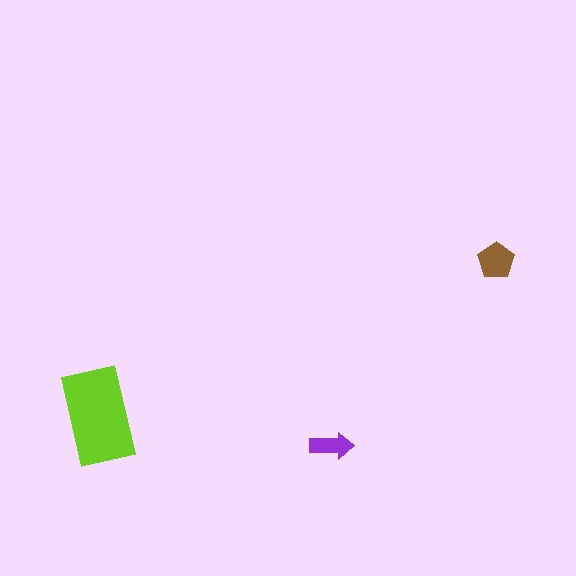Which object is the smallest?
The purple arrow.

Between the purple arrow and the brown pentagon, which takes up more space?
The brown pentagon.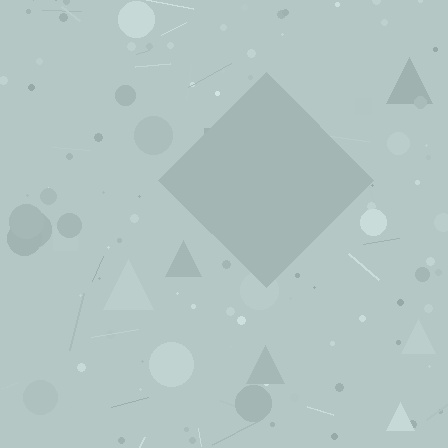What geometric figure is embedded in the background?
A diamond is embedded in the background.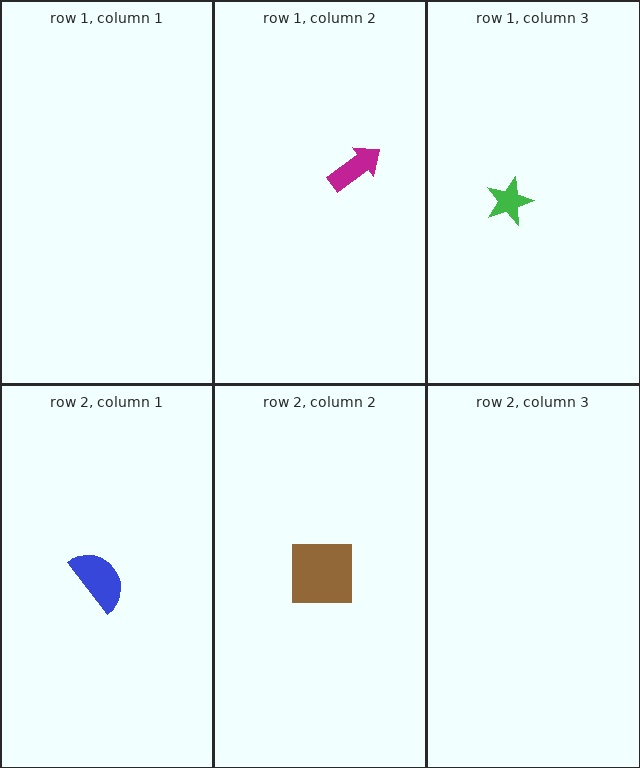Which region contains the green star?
The row 1, column 3 region.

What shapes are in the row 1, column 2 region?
The magenta arrow.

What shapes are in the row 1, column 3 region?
The green star.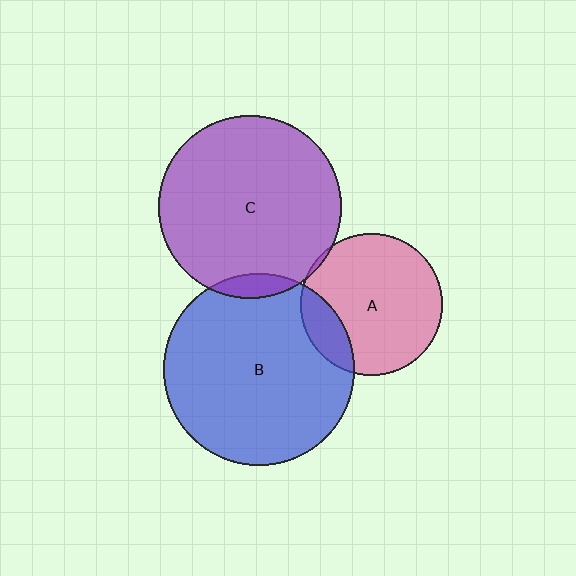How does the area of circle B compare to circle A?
Approximately 1.8 times.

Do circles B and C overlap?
Yes.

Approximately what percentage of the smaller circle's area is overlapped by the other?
Approximately 5%.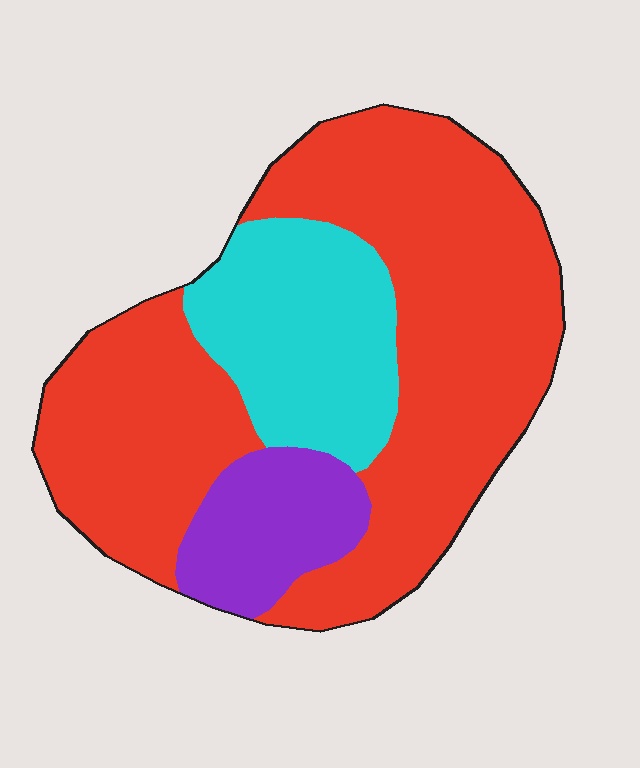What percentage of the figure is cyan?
Cyan covers 21% of the figure.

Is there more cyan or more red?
Red.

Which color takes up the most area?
Red, at roughly 65%.